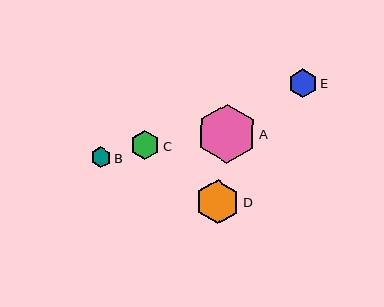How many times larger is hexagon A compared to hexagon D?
Hexagon A is approximately 1.3 times the size of hexagon D.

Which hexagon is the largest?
Hexagon A is the largest with a size of approximately 59 pixels.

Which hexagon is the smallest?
Hexagon B is the smallest with a size of approximately 20 pixels.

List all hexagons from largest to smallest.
From largest to smallest: A, D, C, E, B.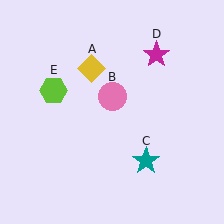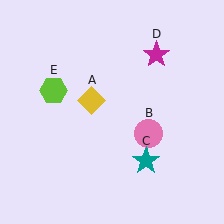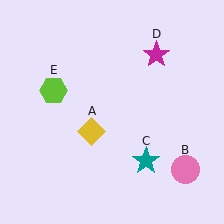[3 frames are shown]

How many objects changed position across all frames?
2 objects changed position: yellow diamond (object A), pink circle (object B).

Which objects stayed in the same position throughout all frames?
Teal star (object C) and magenta star (object D) and lime hexagon (object E) remained stationary.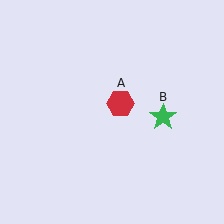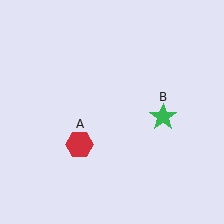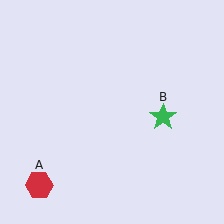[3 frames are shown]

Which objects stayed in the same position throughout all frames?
Green star (object B) remained stationary.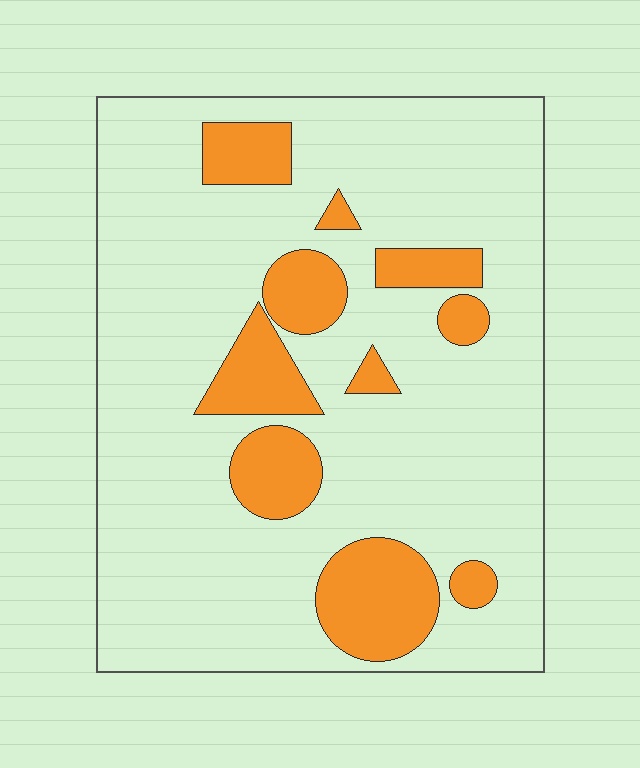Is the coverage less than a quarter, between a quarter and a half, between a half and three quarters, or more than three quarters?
Less than a quarter.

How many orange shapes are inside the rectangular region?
10.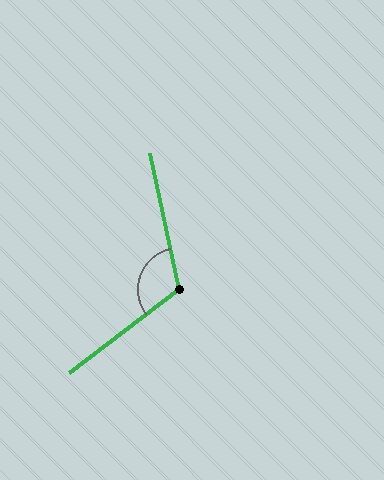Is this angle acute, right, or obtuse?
It is obtuse.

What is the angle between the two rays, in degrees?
Approximately 115 degrees.